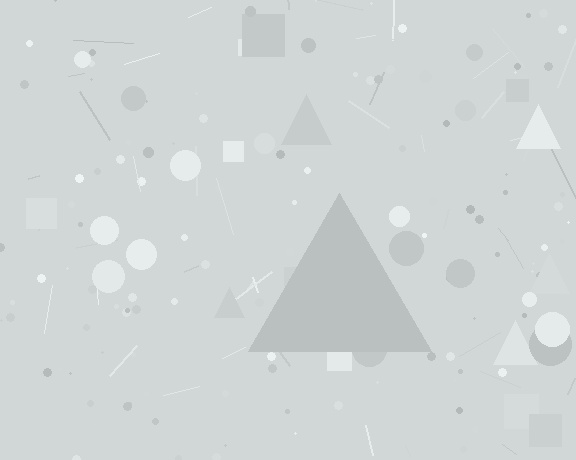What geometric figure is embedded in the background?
A triangle is embedded in the background.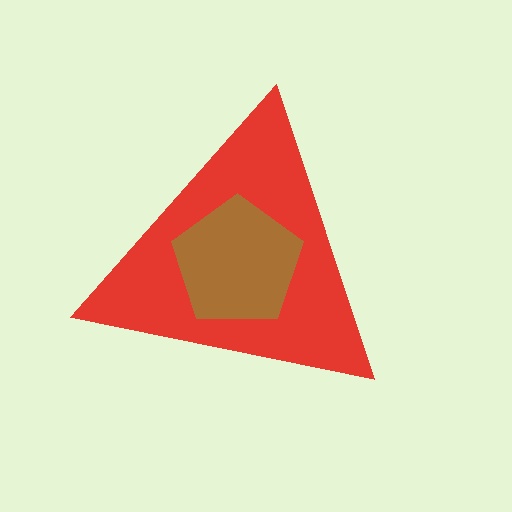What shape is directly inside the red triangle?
The brown pentagon.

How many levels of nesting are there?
2.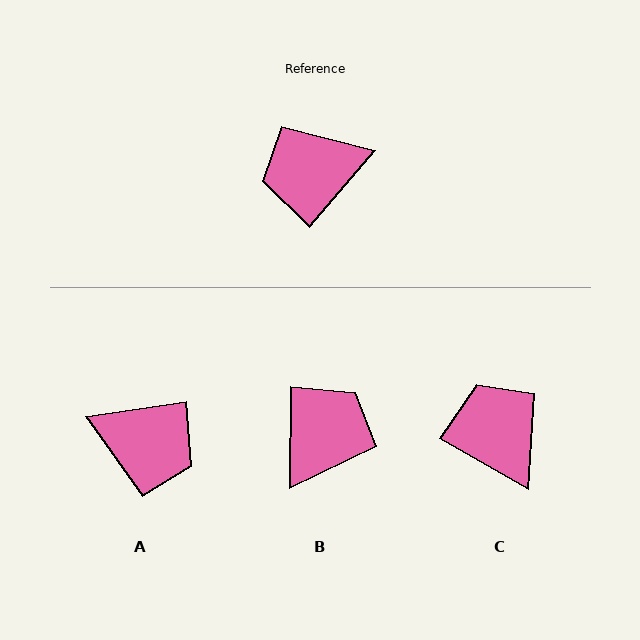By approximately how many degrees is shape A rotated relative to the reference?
Approximately 139 degrees counter-clockwise.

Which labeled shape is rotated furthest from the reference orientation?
B, about 140 degrees away.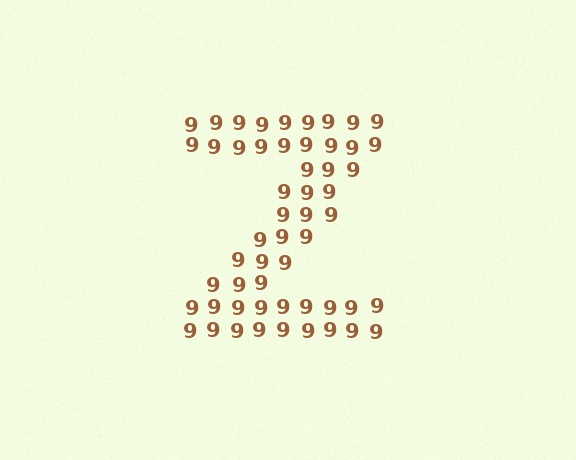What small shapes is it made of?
It is made of small digit 9's.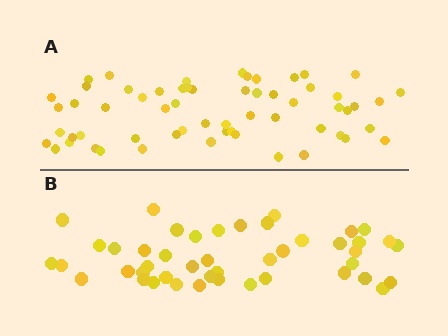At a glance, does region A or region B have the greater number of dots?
Region A (the top region) has more dots.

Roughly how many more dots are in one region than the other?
Region A has approximately 15 more dots than region B.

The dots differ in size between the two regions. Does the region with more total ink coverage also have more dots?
No. Region B has more total ink coverage because its dots are larger, but region A actually contains more individual dots. Total area can be misleading — the number of items is what matters here.